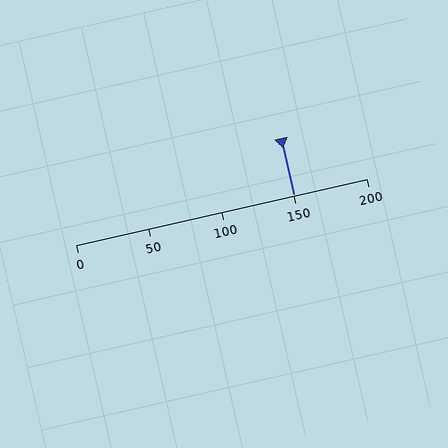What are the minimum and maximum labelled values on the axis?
The axis runs from 0 to 200.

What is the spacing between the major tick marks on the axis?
The major ticks are spaced 50 apart.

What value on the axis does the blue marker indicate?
The marker indicates approximately 150.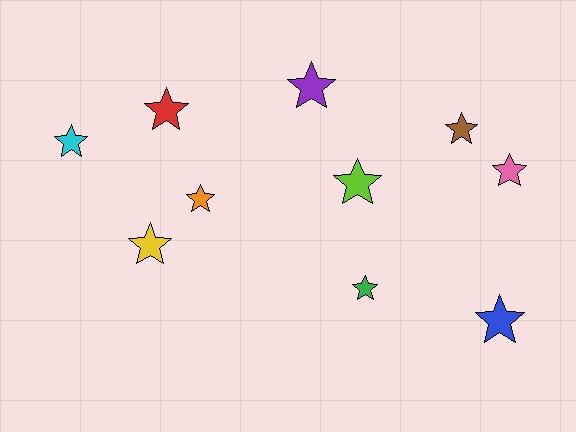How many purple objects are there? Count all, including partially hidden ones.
There is 1 purple object.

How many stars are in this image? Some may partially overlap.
There are 10 stars.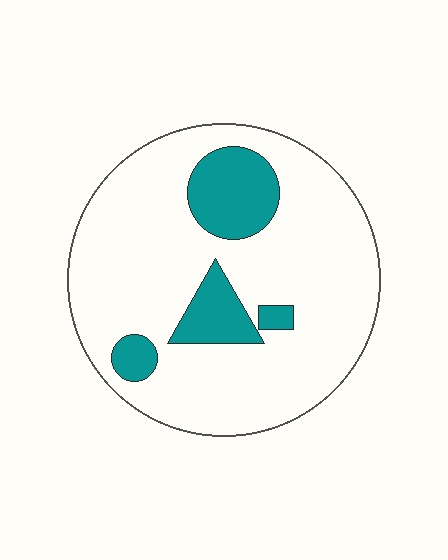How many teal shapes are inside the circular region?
4.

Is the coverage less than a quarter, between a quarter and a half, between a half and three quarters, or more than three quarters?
Less than a quarter.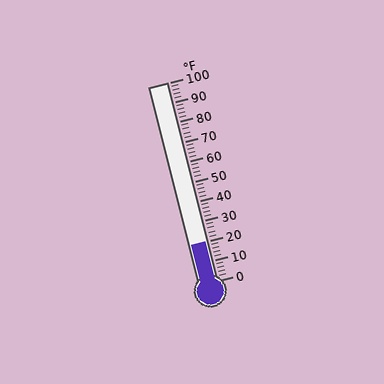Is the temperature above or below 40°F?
The temperature is below 40°F.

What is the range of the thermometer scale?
The thermometer scale ranges from 0°F to 100°F.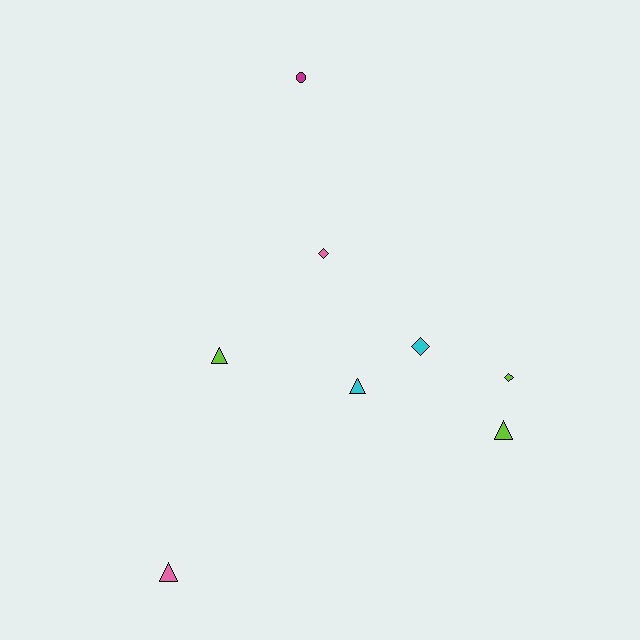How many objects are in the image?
There are 8 objects.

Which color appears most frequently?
Lime, with 3 objects.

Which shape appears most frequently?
Triangle, with 4 objects.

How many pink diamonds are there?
There is 1 pink diamond.